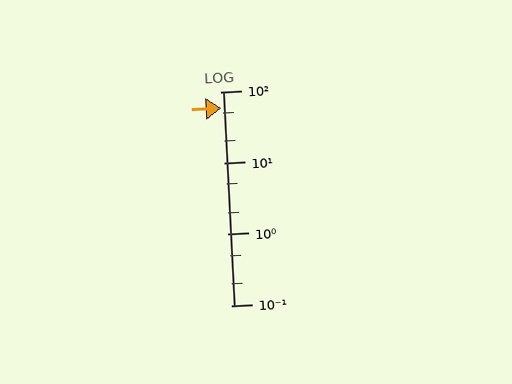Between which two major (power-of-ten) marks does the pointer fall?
The pointer is between 10 and 100.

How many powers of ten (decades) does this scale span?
The scale spans 3 decades, from 0.1 to 100.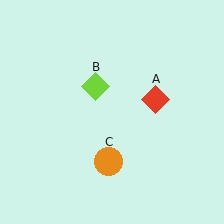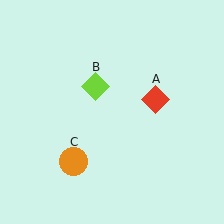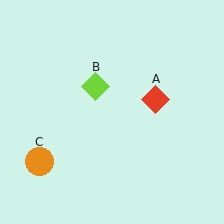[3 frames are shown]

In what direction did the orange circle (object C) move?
The orange circle (object C) moved left.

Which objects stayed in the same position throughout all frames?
Red diamond (object A) and lime diamond (object B) remained stationary.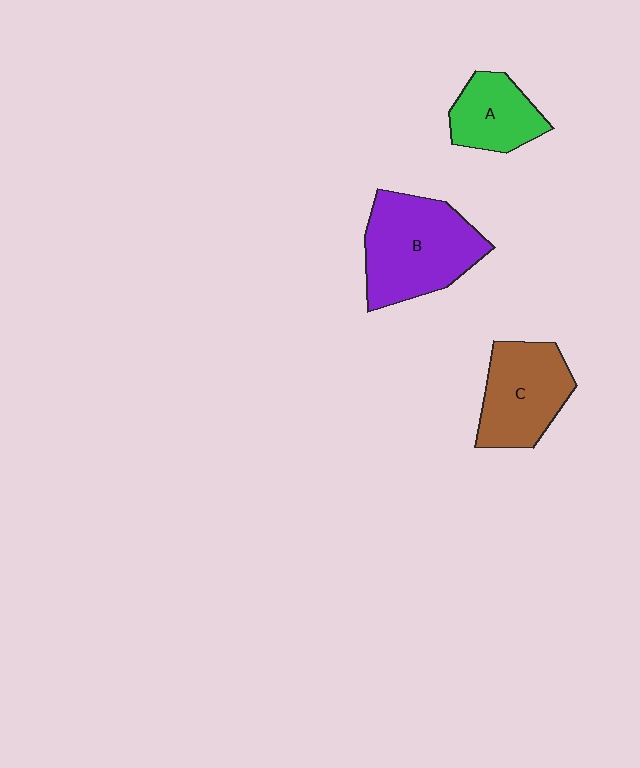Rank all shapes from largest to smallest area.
From largest to smallest: B (purple), C (brown), A (green).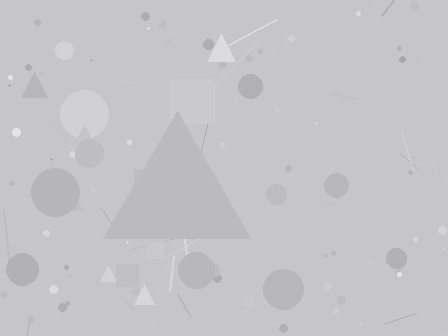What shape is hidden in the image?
A triangle is hidden in the image.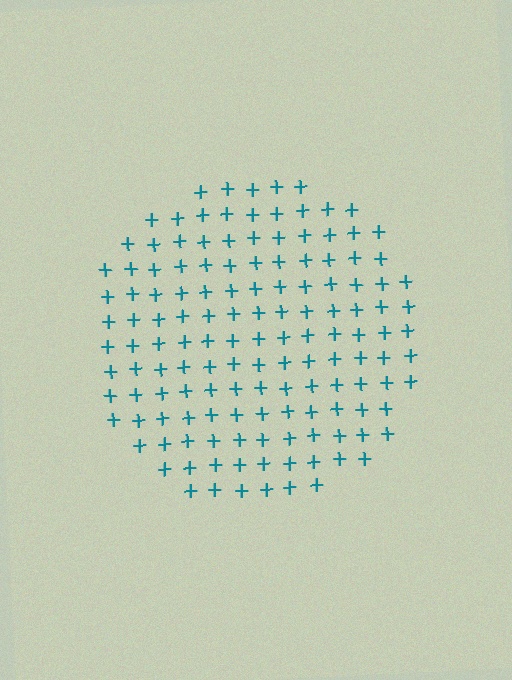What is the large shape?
The large shape is a circle.